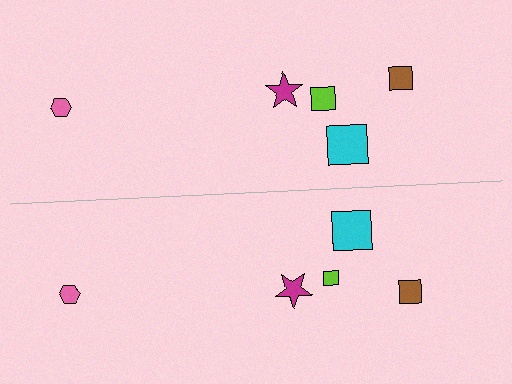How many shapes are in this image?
There are 10 shapes in this image.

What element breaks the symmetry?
The lime square on the bottom side has a different size than its mirror counterpart.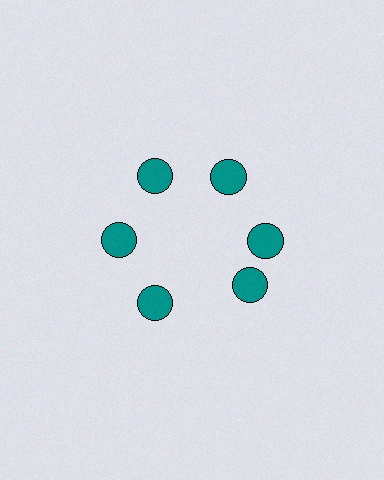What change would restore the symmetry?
The symmetry would be restored by rotating it back into even spacing with its neighbors so that all 6 circles sit at equal angles and equal distance from the center.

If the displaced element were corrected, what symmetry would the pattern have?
It would have 6-fold rotational symmetry — the pattern would map onto itself every 60 degrees.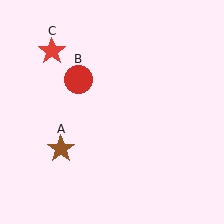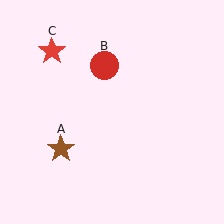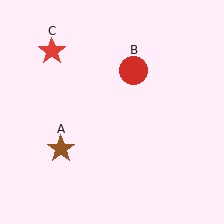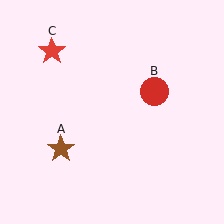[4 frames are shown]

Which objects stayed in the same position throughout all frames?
Brown star (object A) and red star (object C) remained stationary.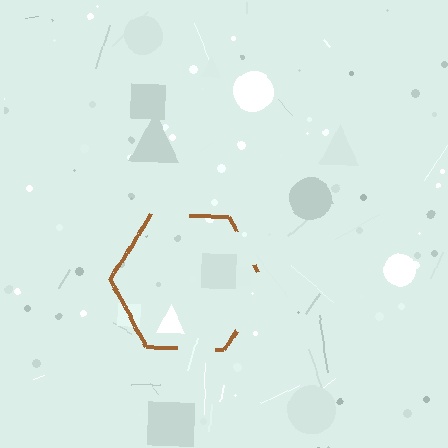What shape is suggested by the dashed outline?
The dashed outline suggests a hexagon.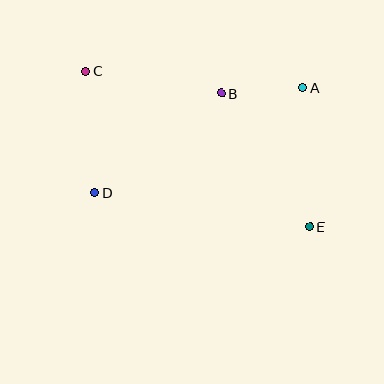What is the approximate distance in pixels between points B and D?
The distance between B and D is approximately 161 pixels.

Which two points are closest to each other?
Points A and B are closest to each other.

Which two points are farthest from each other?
Points C and E are farthest from each other.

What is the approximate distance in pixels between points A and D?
The distance between A and D is approximately 233 pixels.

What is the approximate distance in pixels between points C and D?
The distance between C and D is approximately 122 pixels.